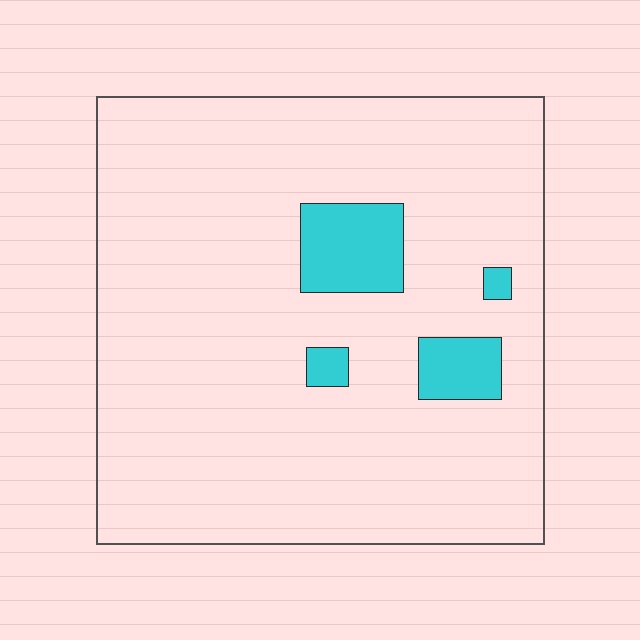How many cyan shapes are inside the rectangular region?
4.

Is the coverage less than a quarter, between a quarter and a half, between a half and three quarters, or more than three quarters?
Less than a quarter.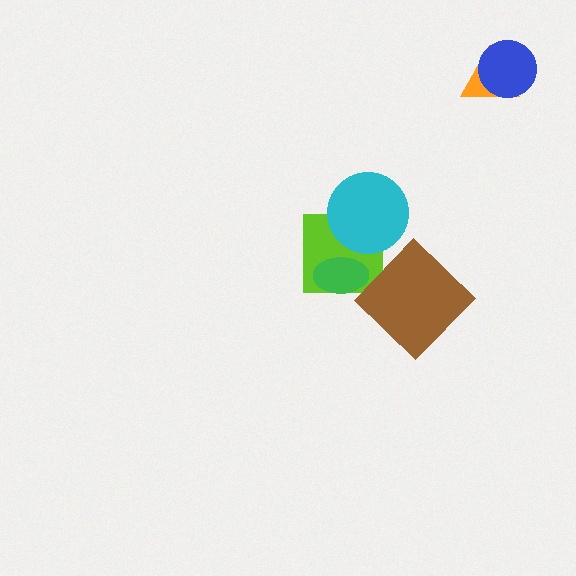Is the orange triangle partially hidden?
Yes, it is partially covered by another shape.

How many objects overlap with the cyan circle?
1 object overlaps with the cyan circle.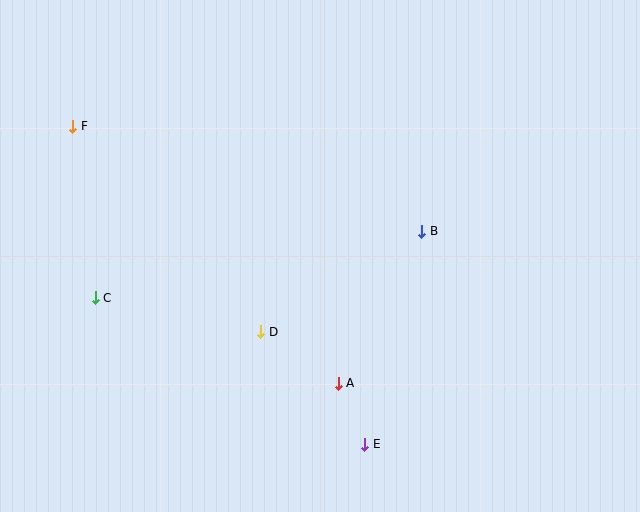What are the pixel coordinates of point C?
Point C is at (95, 298).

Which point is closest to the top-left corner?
Point F is closest to the top-left corner.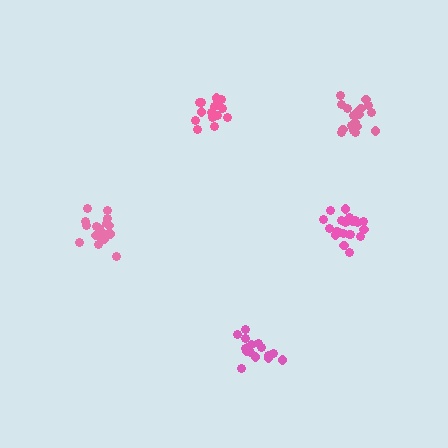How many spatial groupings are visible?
There are 5 spatial groupings.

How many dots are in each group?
Group 1: 15 dots, Group 2: 18 dots, Group 3: 16 dots, Group 4: 19 dots, Group 5: 21 dots (89 total).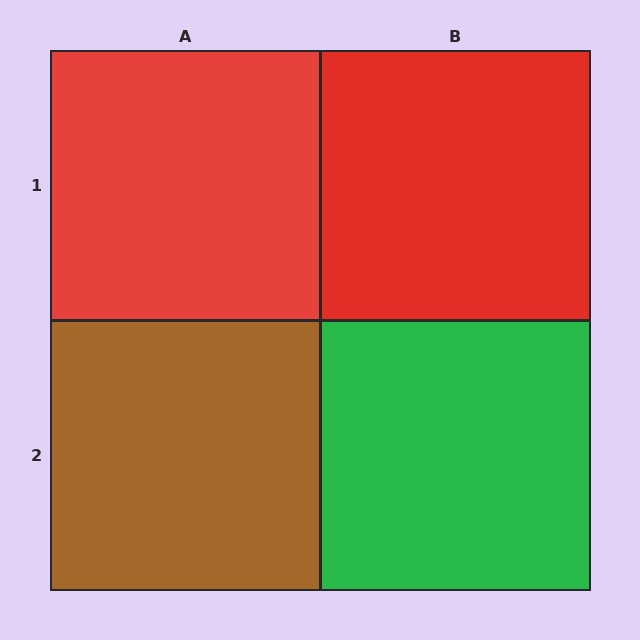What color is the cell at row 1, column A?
Red.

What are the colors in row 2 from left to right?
Brown, green.